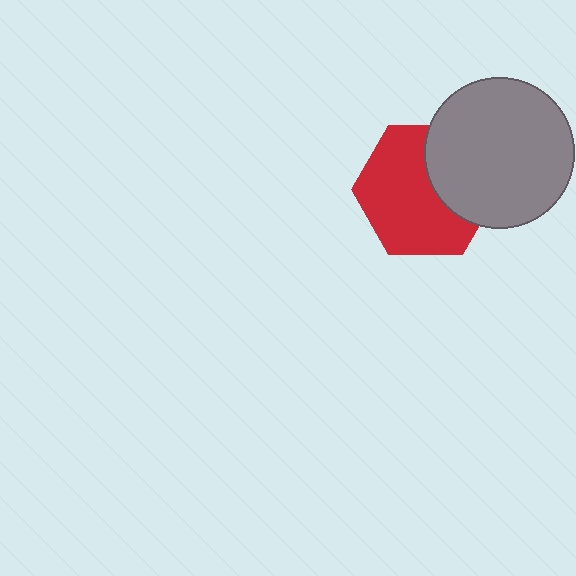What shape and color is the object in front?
The object in front is a gray circle.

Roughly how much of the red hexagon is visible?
Most of it is visible (roughly 65%).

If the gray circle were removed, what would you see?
You would see the complete red hexagon.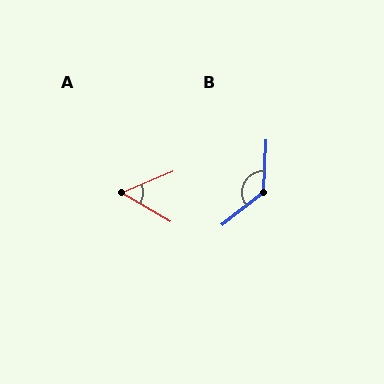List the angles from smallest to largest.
A (54°), B (132°).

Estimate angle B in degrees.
Approximately 132 degrees.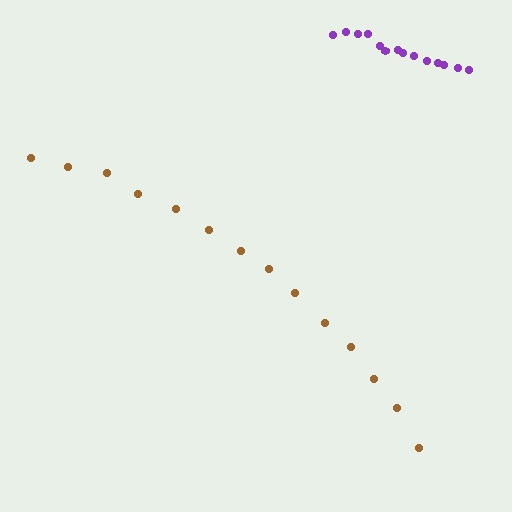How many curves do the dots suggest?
There are 2 distinct paths.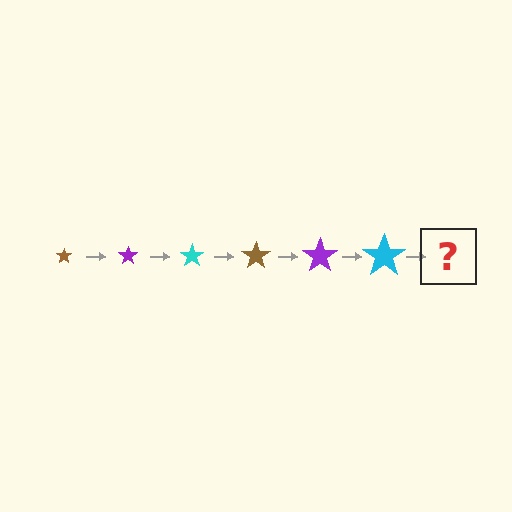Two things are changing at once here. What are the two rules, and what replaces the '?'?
The two rules are that the star grows larger each step and the color cycles through brown, purple, and cyan. The '?' should be a brown star, larger than the previous one.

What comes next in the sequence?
The next element should be a brown star, larger than the previous one.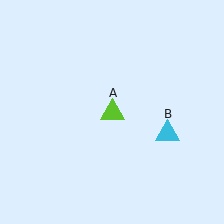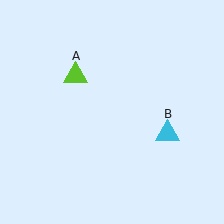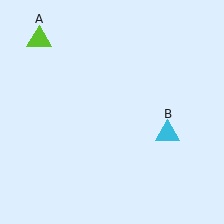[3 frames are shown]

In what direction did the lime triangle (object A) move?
The lime triangle (object A) moved up and to the left.